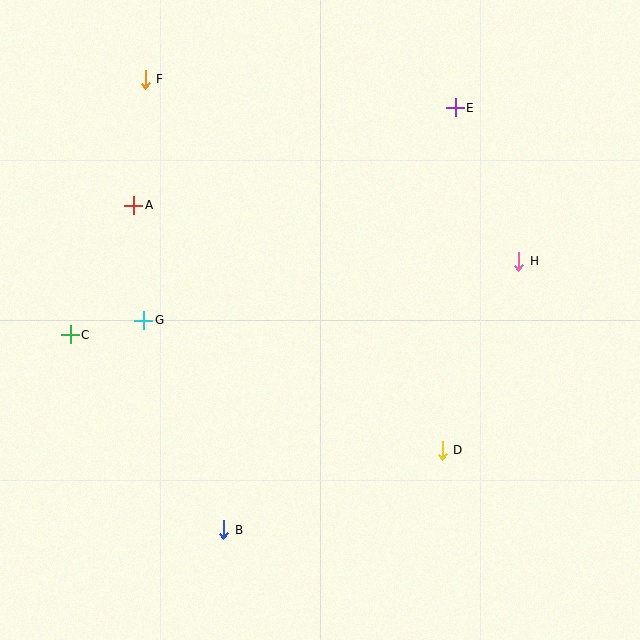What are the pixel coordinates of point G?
Point G is at (144, 320).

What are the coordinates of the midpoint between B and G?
The midpoint between B and G is at (184, 425).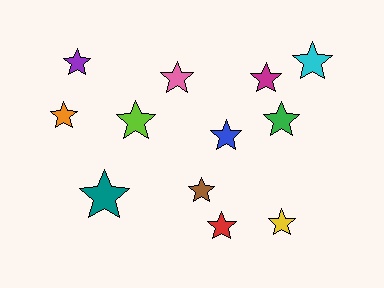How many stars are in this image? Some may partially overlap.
There are 12 stars.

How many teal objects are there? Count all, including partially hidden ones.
There is 1 teal object.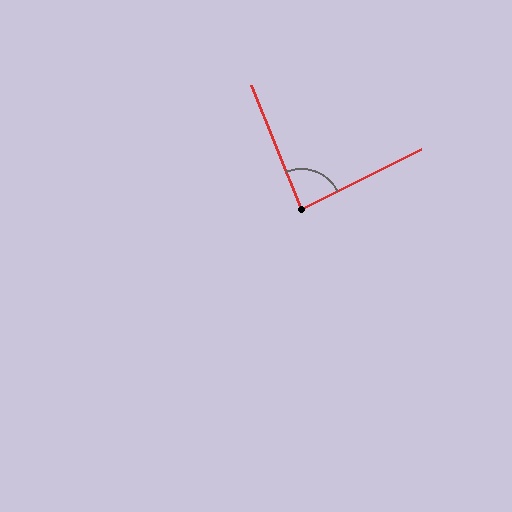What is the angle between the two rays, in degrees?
Approximately 85 degrees.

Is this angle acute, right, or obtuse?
It is approximately a right angle.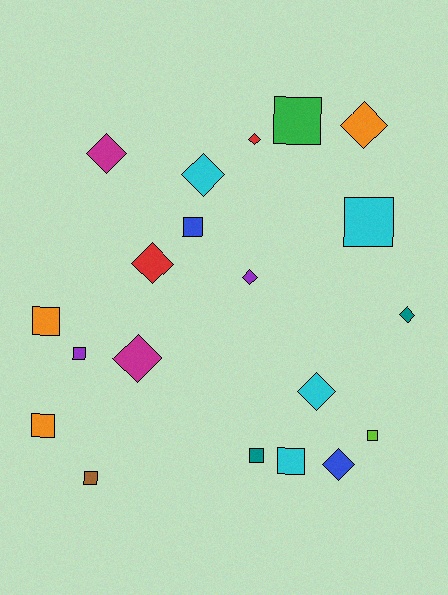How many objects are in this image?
There are 20 objects.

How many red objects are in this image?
There are 2 red objects.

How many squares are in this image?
There are 10 squares.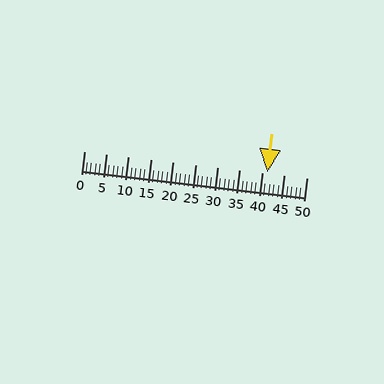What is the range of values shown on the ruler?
The ruler shows values from 0 to 50.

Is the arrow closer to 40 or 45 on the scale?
The arrow is closer to 40.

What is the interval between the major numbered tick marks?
The major tick marks are spaced 5 units apart.